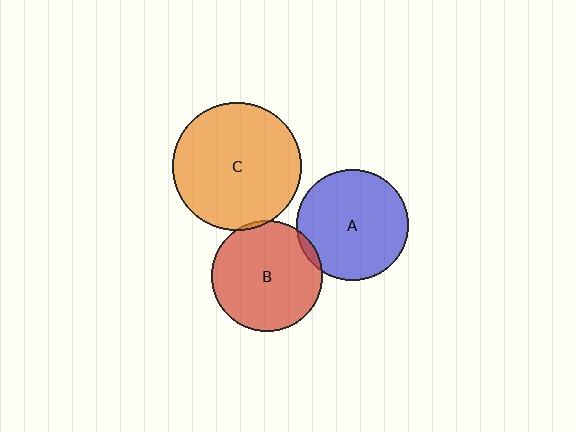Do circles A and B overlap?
Yes.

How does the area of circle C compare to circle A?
Approximately 1.3 times.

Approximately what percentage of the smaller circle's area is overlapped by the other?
Approximately 5%.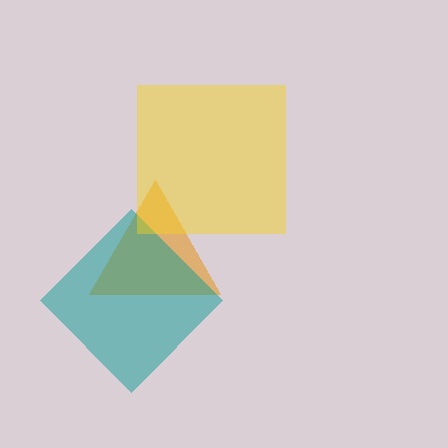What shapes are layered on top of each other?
The layered shapes are: an orange triangle, a teal diamond, a yellow square.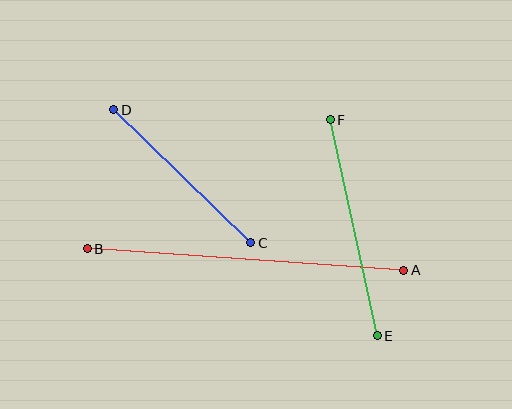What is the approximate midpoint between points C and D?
The midpoint is at approximately (182, 176) pixels.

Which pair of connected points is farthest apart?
Points A and B are farthest apart.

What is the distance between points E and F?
The distance is approximately 221 pixels.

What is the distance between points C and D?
The distance is approximately 191 pixels.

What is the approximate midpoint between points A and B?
The midpoint is at approximately (245, 260) pixels.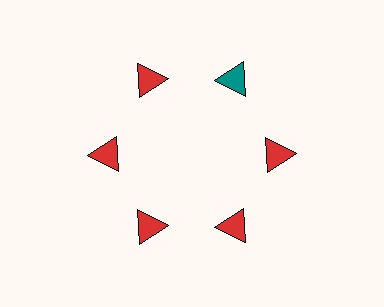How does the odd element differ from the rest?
It has a different color: teal instead of red.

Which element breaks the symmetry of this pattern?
The teal triangle at roughly the 1 o'clock position breaks the symmetry. All other shapes are red triangles.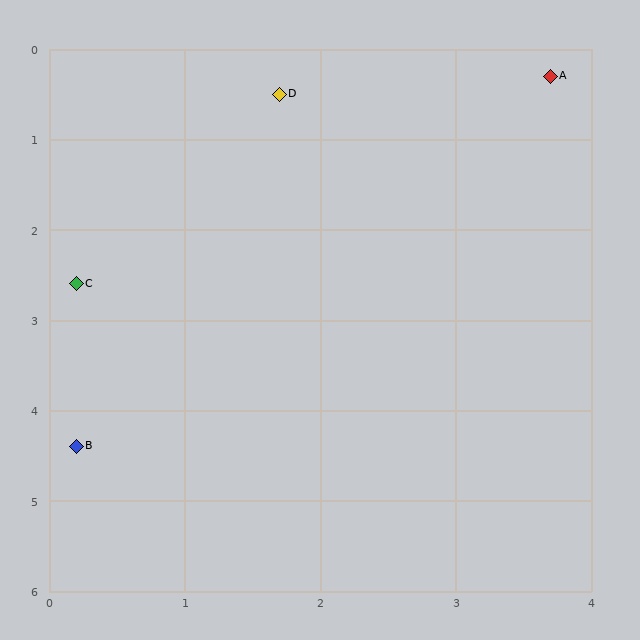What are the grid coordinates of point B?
Point B is at approximately (0.2, 4.4).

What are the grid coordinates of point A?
Point A is at approximately (3.7, 0.3).